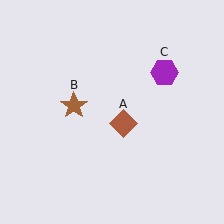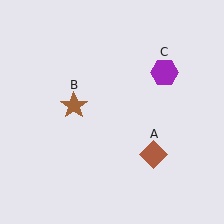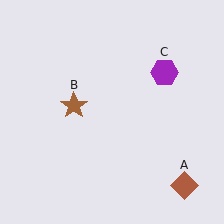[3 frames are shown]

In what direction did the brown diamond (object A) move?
The brown diamond (object A) moved down and to the right.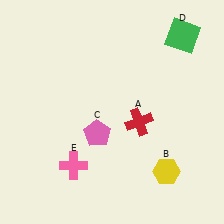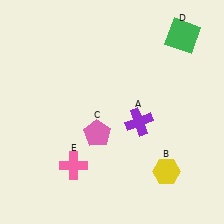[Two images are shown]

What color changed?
The cross (A) changed from red in Image 1 to purple in Image 2.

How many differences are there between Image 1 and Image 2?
There is 1 difference between the two images.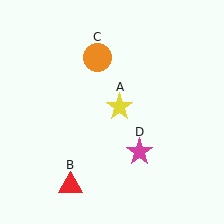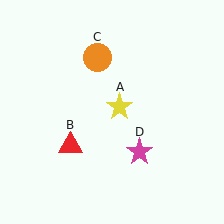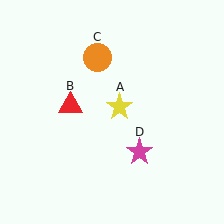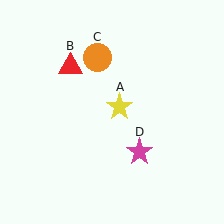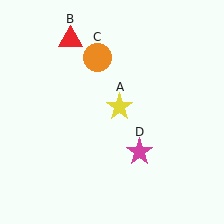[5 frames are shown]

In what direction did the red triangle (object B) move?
The red triangle (object B) moved up.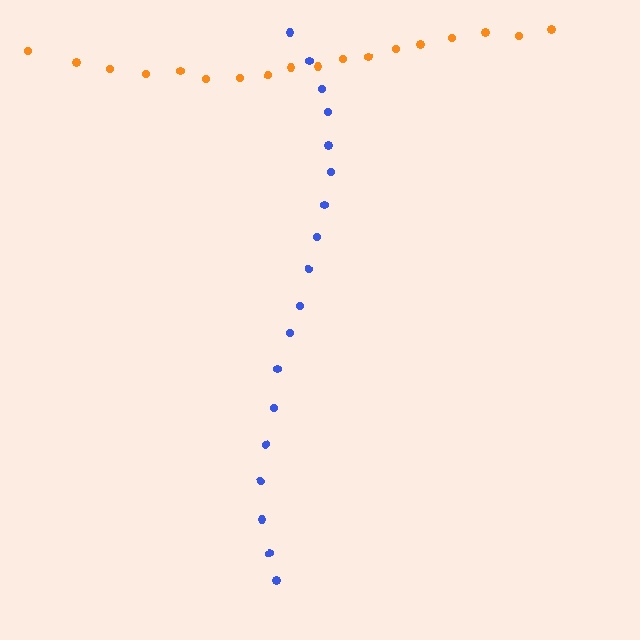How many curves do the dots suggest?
There are 2 distinct paths.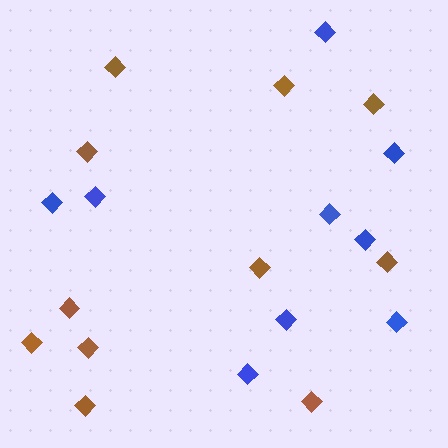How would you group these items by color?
There are 2 groups: one group of blue diamonds (9) and one group of brown diamonds (11).